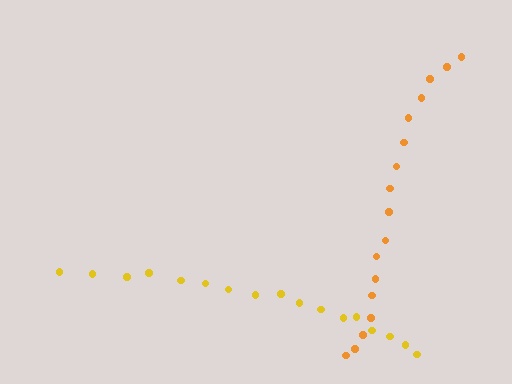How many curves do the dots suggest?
There are 2 distinct paths.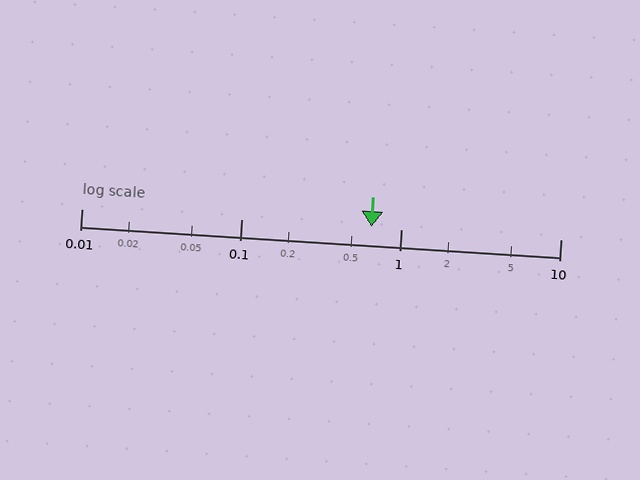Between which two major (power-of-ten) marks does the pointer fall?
The pointer is between 0.1 and 1.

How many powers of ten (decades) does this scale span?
The scale spans 3 decades, from 0.01 to 10.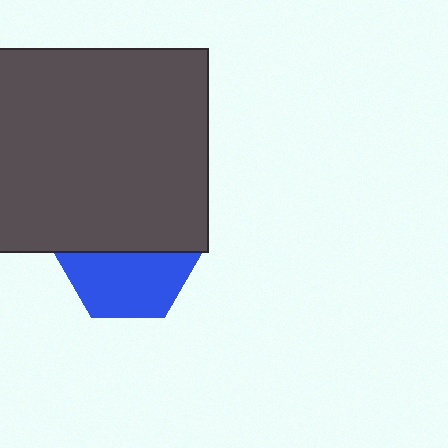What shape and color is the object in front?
The object in front is a dark gray rectangle.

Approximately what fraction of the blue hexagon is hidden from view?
Roughly 50% of the blue hexagon is hidden behind the dark gray rectangle.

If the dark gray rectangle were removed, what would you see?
You would see the complete blue hexagon.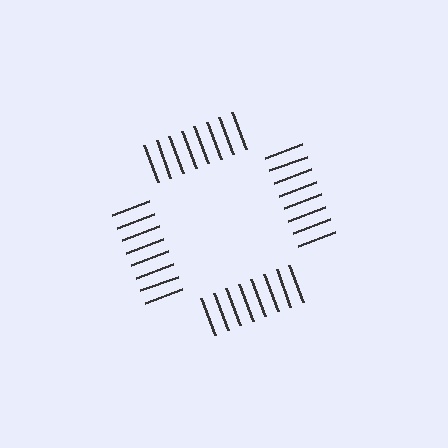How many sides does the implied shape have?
4 sides — the line-ends trace a square.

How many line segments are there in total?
32 — 8 along each of the 4 edges.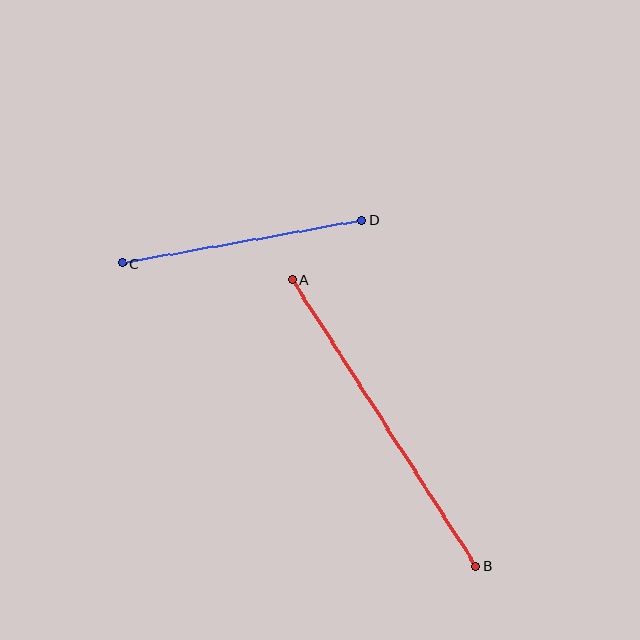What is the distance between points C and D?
The distance is approximately 244 pixels.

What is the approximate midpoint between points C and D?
The midpoint is at approximately (242, 242) pixels.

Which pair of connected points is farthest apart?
Points A and B are farthest apart.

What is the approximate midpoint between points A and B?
The midpoint is at approximately (384, 423) pixels.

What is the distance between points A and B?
The distance is approximately 340 pixels.